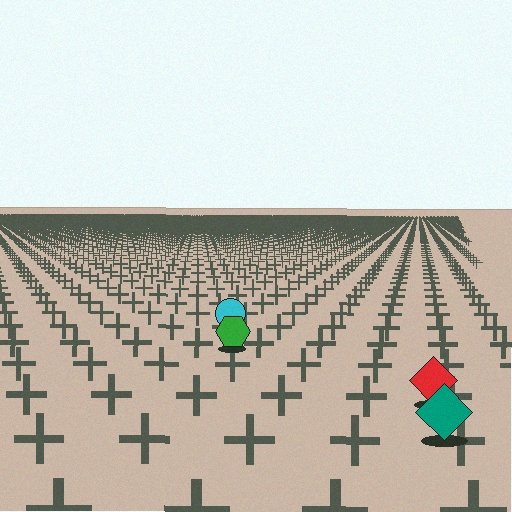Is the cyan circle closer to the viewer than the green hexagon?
No. The green hexagon is closer — you can tell from the texture gradient: the ground texture is coarser near it.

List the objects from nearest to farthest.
From nearest to farthest: the teal diamond, the red diamond, the green hexagon, the cyan circle.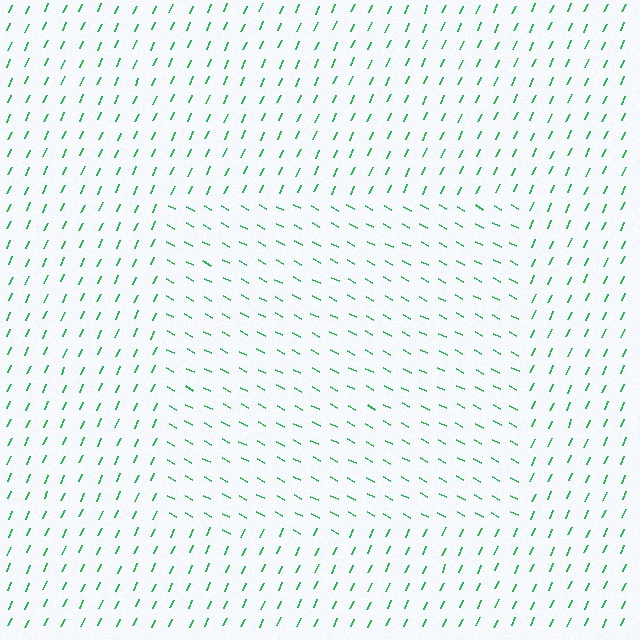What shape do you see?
I see a rectangle.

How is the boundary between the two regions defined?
The boundary is defined purely by a change in line orientation (approximately 86 degrees difference). All lines are the same color and thickness.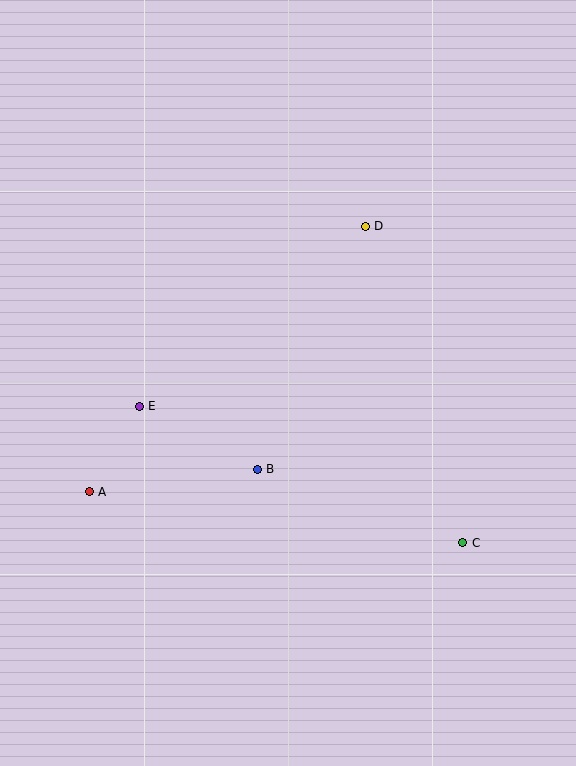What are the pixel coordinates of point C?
Point C is at (463, 543).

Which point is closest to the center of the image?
Point B at (257, 469) is closest to the center.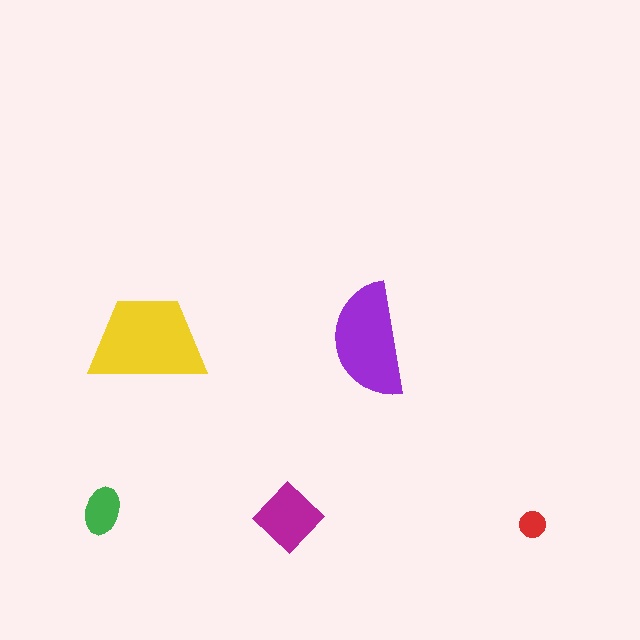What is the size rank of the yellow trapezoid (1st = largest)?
1st.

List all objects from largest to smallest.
The yellow trapezoid, the purple semicircle, the magenta diamond, the green ellipse, the red circle.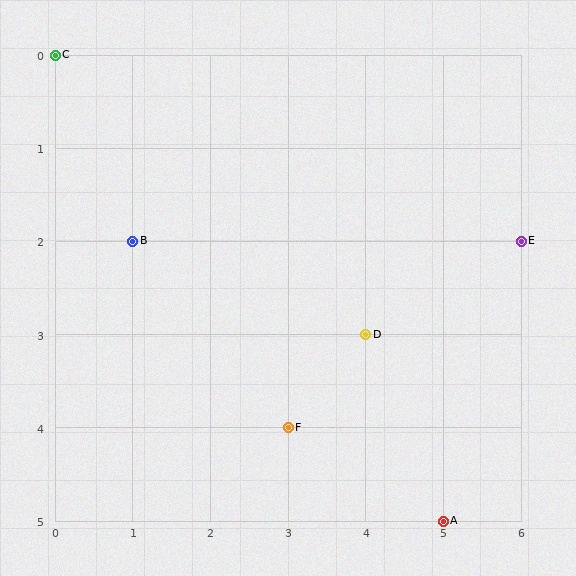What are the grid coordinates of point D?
Point D is at grid coordinates (4, 3).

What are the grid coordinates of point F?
Point F is at grid coordinates (3, 4).